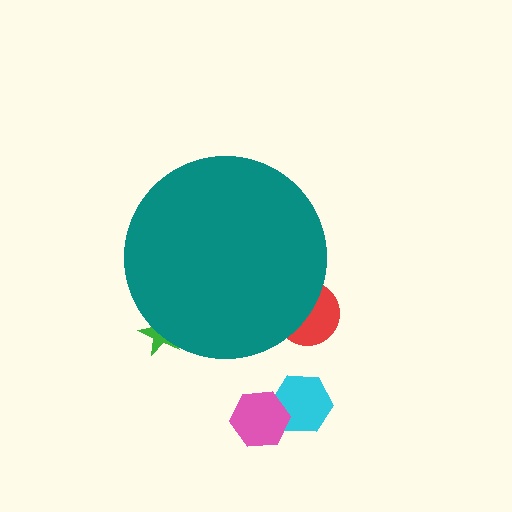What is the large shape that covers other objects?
A teal circle.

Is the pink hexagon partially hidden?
No, the pink hexagon is fully visible.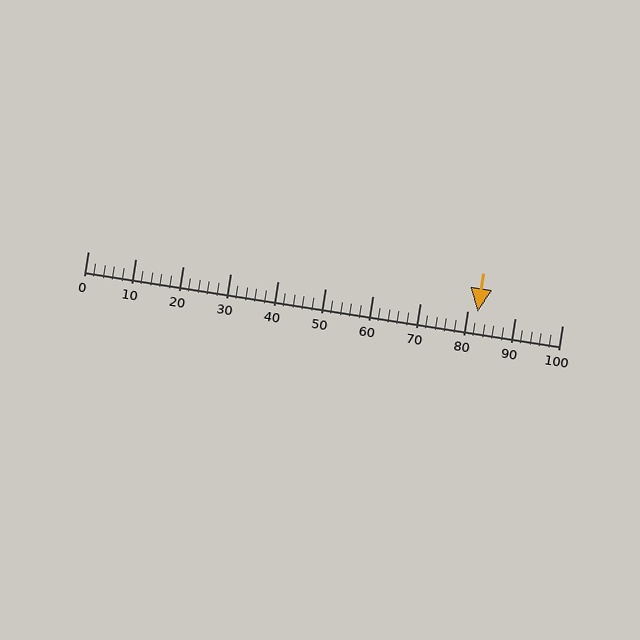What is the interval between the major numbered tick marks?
The major tick marks are spaced 10 units apart.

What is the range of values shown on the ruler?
The ruler shows values from 0 to 100.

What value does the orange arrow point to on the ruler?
The orange arrow points to approximately 82.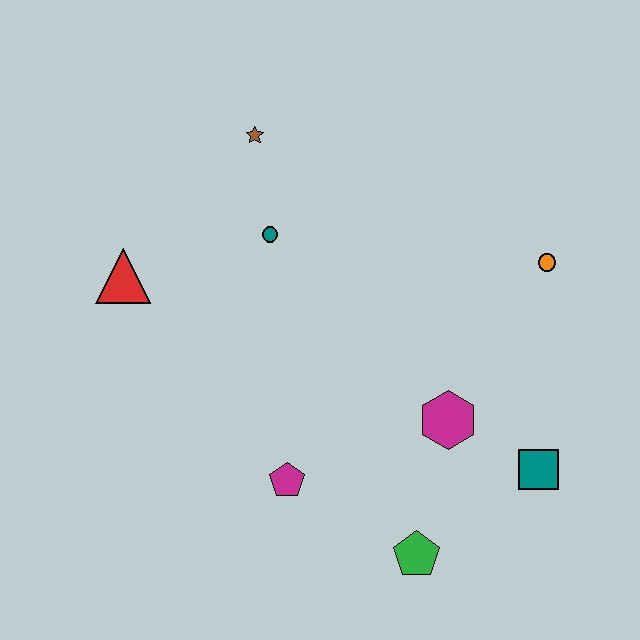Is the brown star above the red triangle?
Yes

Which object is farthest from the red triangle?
The teal square is farthest from the red triangle.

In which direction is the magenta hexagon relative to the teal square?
The magenta hexagon is to the left of the teal square.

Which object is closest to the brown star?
The teal circle is closest to the brown star.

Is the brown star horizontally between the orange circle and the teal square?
No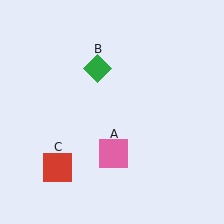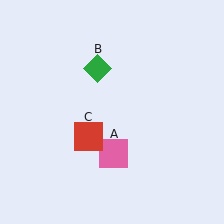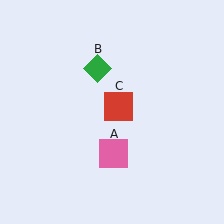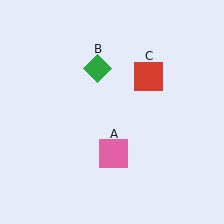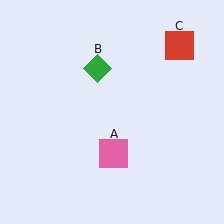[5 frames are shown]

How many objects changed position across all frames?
1 object changed position: red square (object C).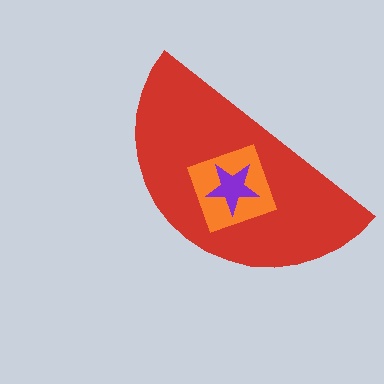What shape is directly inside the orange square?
The purple star.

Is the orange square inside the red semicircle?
Yes.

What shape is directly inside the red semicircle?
The orange square.